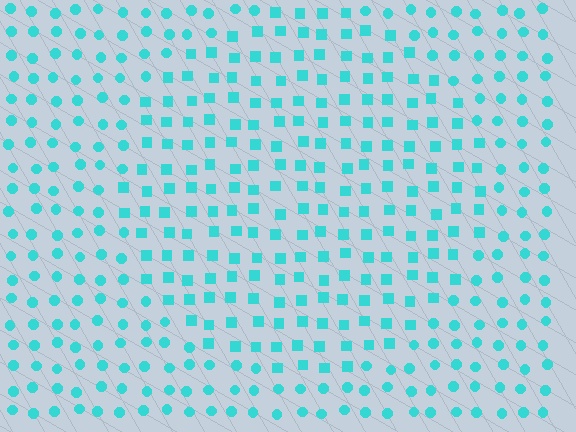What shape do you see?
I see a circle.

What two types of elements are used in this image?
The image uses squares inside the circle region and circles outside it.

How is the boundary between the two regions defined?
The boundary is defined by a change in element shape: squares inside vs. circles outside. All elements share the same color and spacing.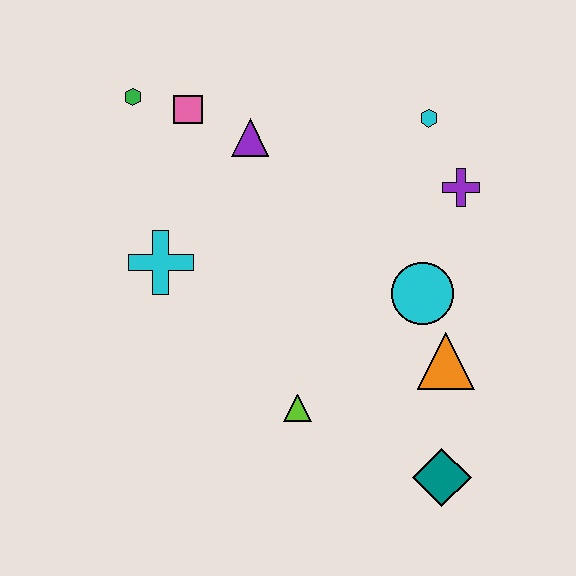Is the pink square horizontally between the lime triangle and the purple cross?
No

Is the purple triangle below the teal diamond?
No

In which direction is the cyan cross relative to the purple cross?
The cyan cross is to the left of the purple cross.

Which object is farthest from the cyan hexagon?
The teal diamond is farthest from the cyan hexagon.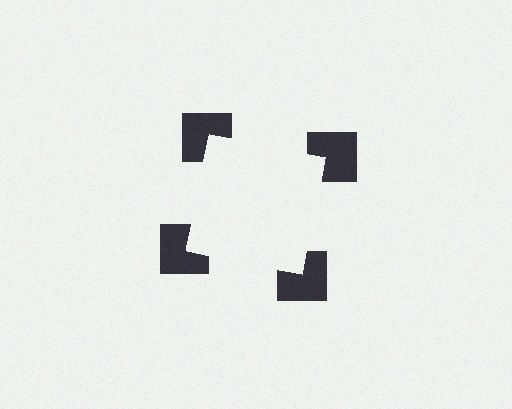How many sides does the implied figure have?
4 sides.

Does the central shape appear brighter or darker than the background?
It typically appears slightly brighter than the background, even though no actual brightness change is drawn.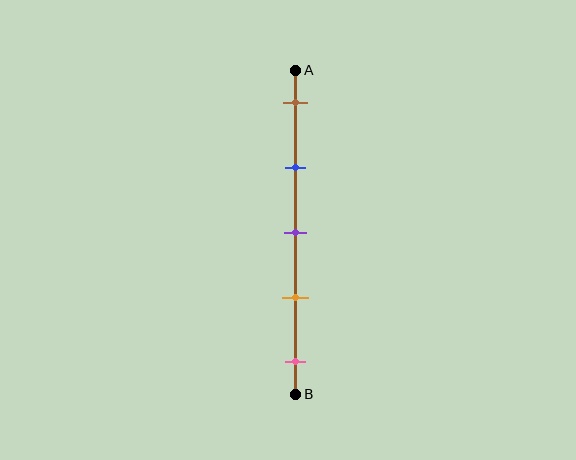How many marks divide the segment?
There are 5 marks dividing the segment.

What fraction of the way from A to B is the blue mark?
The blue mark is approximately 30% (0.3) of the way from A to B.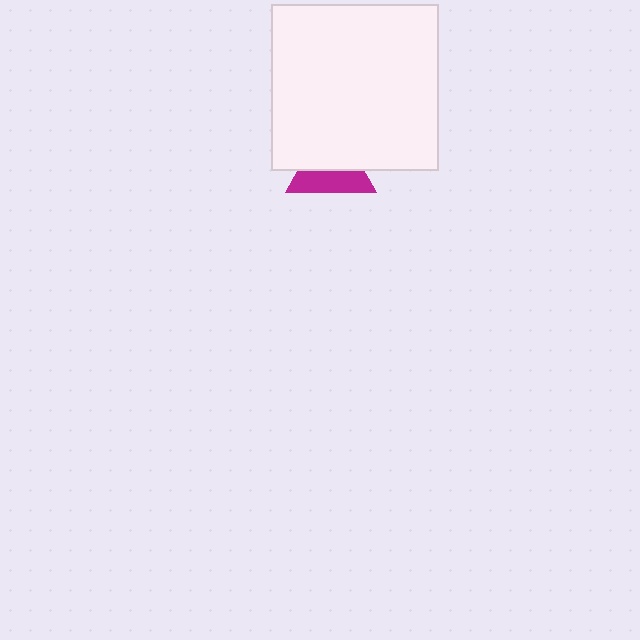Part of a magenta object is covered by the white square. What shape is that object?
It is a triangle.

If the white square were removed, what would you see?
You would see the complete magenta triangle.